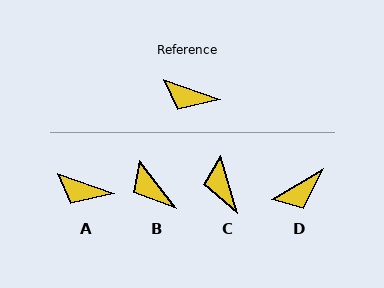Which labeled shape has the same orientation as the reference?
A.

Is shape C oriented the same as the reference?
No, it is off by about 54 degrees.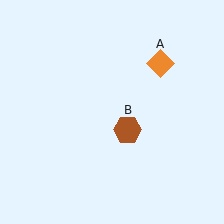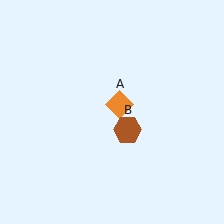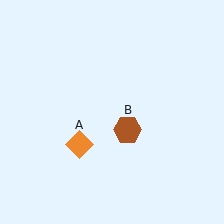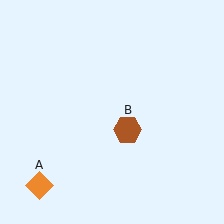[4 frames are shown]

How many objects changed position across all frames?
1 object changed position: orange diamond (object A).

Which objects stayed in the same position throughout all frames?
Brown hexagon (object B) remained stationary.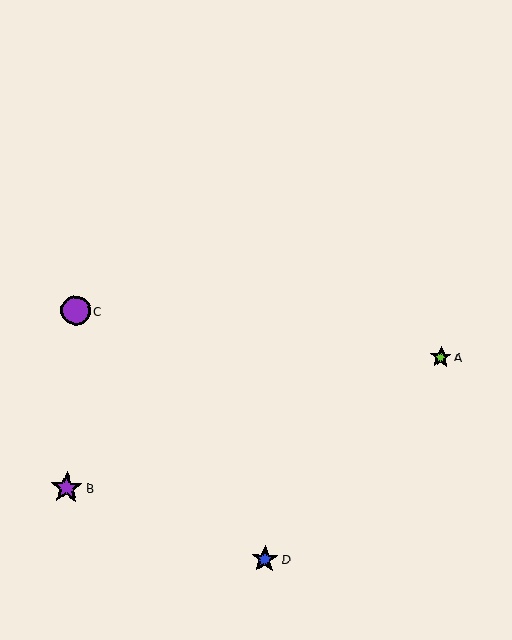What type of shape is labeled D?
Shape D is a blue star.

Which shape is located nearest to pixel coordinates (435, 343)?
The lime star (labeled A) at (441, 357) is nearest to that location.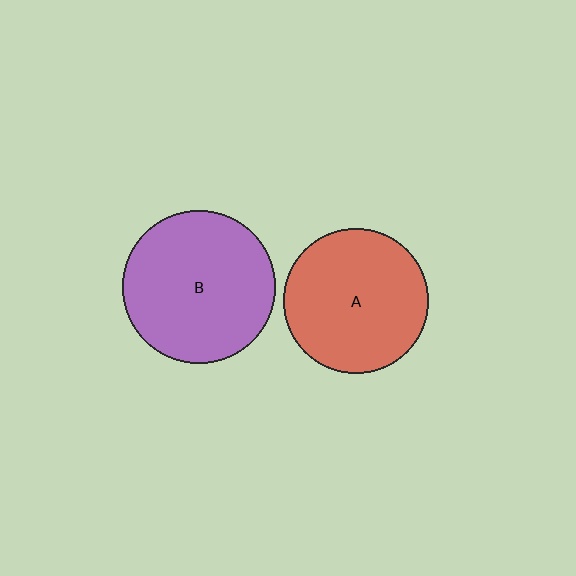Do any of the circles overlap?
No, none of the circles overlap.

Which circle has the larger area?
Circle B (purple).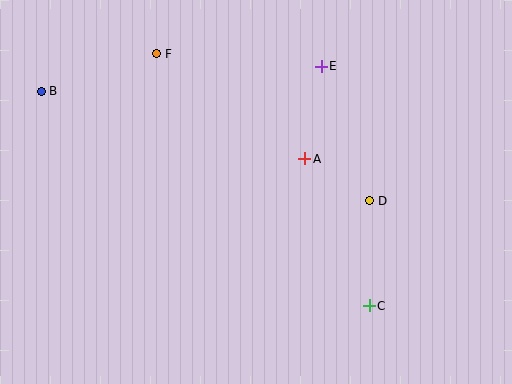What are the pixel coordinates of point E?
Point E is at (321, 66).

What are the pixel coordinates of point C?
Point C is at (369, 306).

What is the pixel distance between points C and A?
The distance between C and A is 160 pixels.